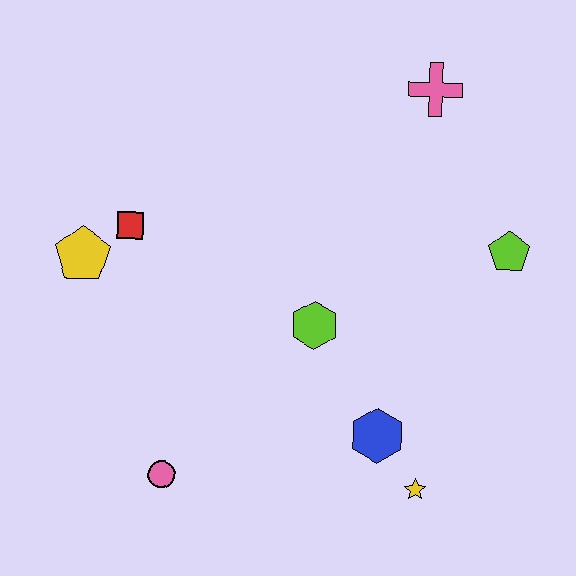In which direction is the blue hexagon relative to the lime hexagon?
The blue hexagon is below the lime hexagon.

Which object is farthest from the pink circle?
The pink cross is farthest from the pink circle.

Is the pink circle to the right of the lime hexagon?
No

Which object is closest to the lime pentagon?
The pink cross is closest to the lime pentagon.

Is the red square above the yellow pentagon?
Yes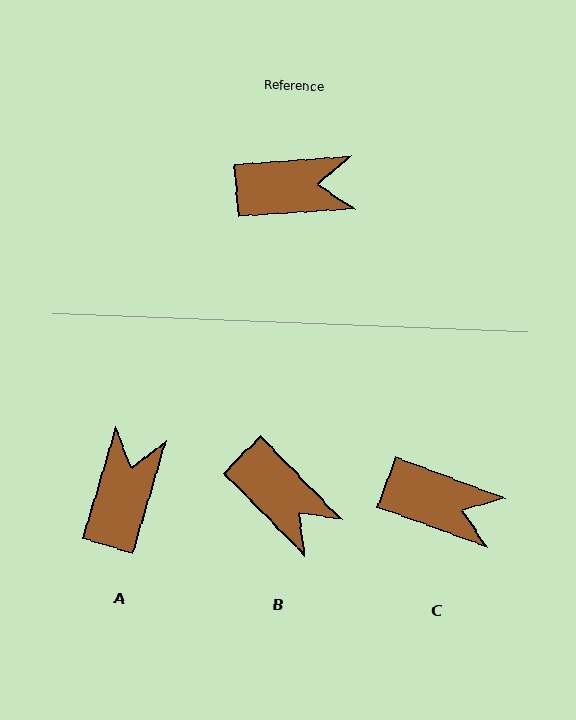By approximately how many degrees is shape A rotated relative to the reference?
Approximately 70 degrees counter-clockwise.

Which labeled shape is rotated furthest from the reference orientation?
A, about 70 degrees away.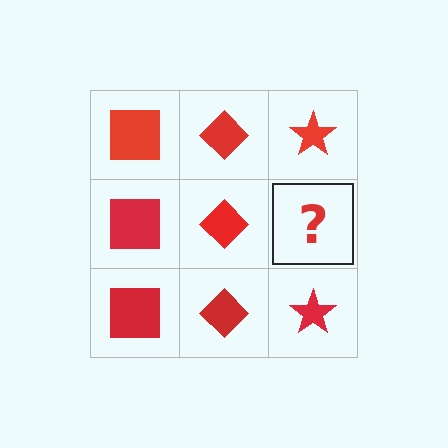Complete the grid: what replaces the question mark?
The question mark should be replaced with a red star.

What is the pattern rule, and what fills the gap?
The rule is that each column has a consistent shape. The gap should be filled with a red star.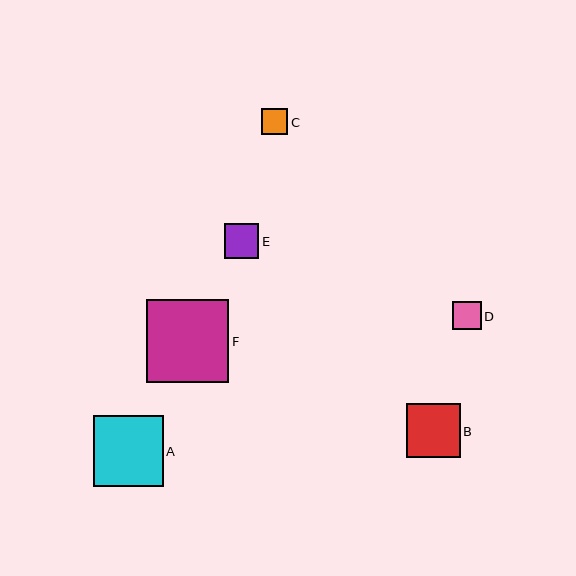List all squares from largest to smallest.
From largest to smallest: F, A, B, E, D, C.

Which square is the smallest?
Square C is the smallest with a size of approximately 27 pixels.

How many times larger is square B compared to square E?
Square B is approximately 1.5 times the size of square E.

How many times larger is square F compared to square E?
Square F is approximately 2.4 times the size of square E.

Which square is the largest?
Square F is the largest with a size of approximately 82 pixels.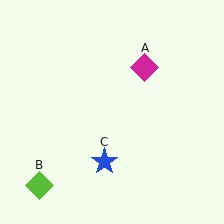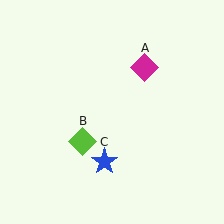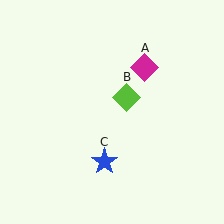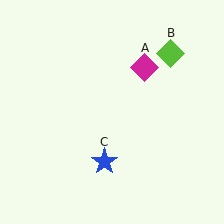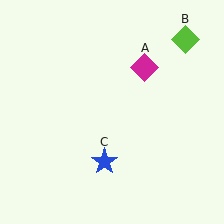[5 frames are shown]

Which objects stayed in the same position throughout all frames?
Magenta diamond (object A) and blue star (object C) remained stationary.